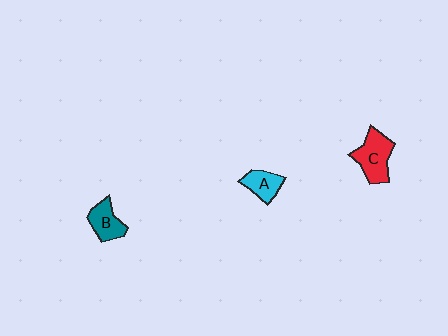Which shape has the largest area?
Shape C (red).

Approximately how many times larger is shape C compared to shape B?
Approximately 1.5 times.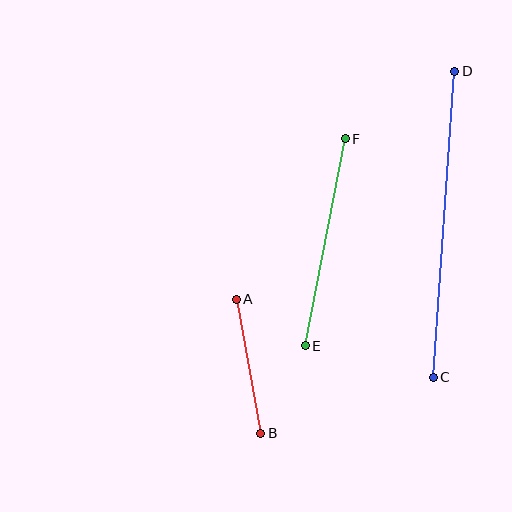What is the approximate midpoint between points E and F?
The midpoint is at approximately (325, 242) pixels.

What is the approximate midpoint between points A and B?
The midpoint is at approximately (249, 366) pixels.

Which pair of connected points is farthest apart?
Points C and D are farthest apart.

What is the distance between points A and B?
The distance is approximately 136 pixels.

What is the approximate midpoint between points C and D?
The midpoint is at approximately (444, 224) pixels.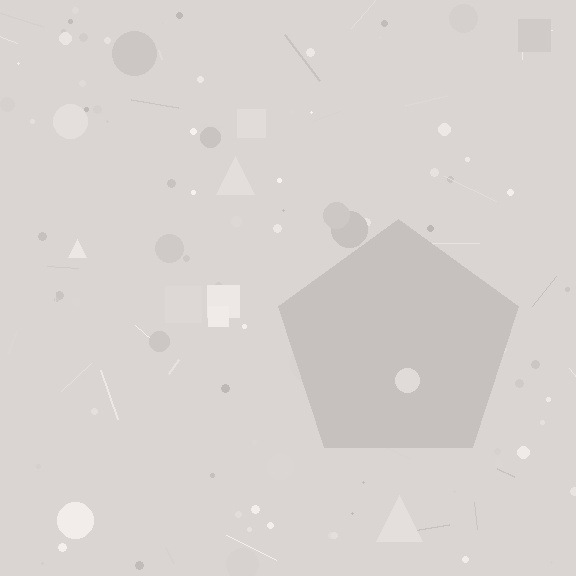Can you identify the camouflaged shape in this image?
The camouflaged shape is a pentagon.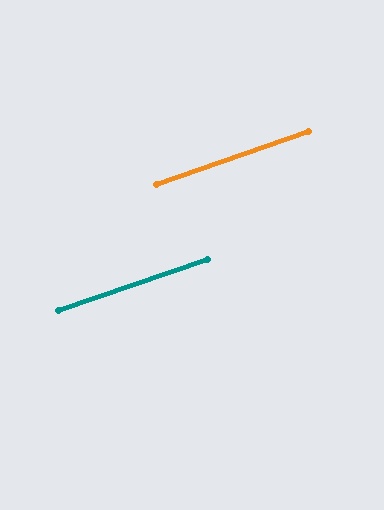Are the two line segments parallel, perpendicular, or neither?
Parallel — their directions differ by only 0.1°.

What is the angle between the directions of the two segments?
Approximately 0 degrees.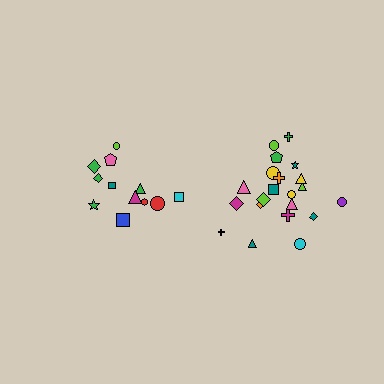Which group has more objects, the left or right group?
The right group.